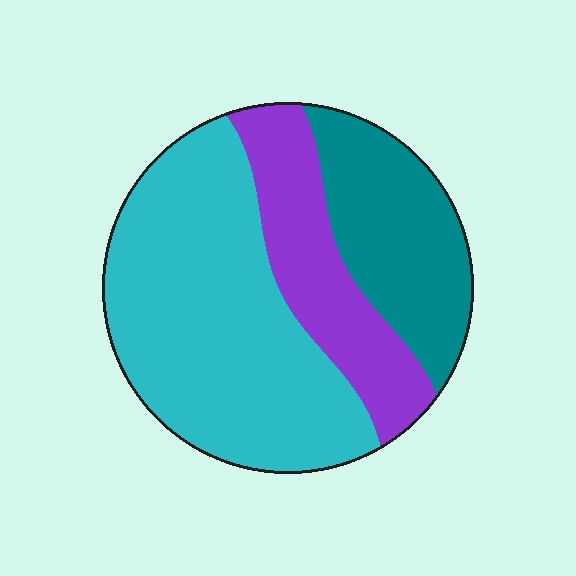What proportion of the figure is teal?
Teal covers around 25% of the figure.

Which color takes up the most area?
Cyan, at roughly 55%.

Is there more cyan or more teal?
Cyan.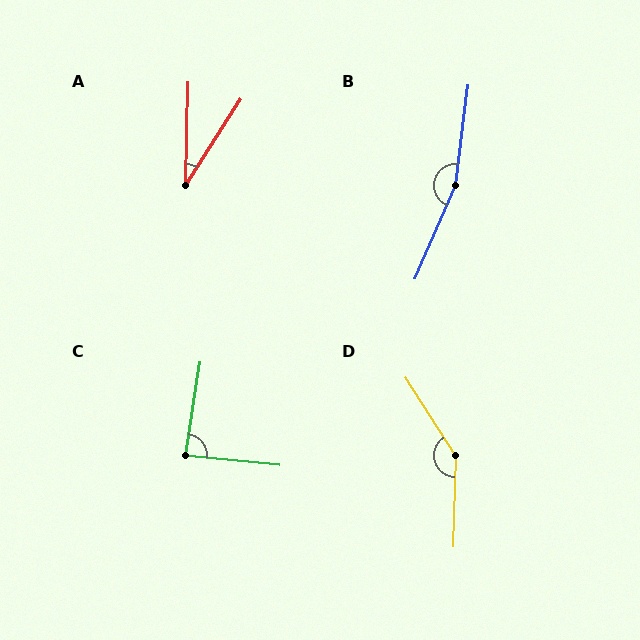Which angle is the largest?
B, at approximately 164 degrees.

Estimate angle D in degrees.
Approximately 146 degrees.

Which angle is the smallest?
A, at approximately 31 degrees.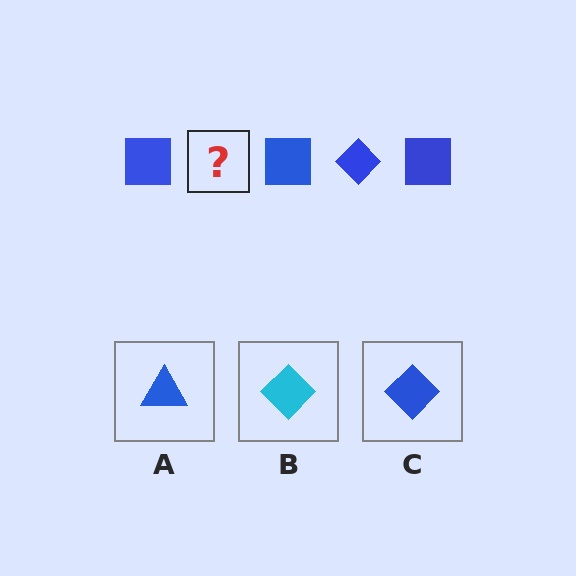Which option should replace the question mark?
Option C.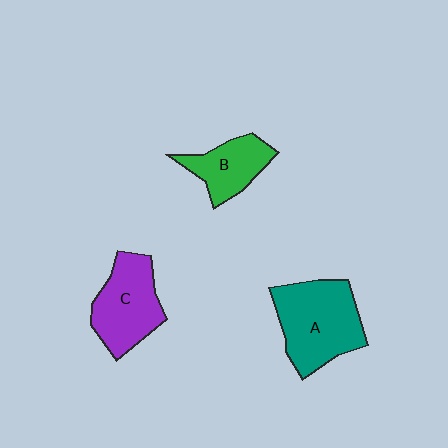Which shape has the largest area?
Shape A (teal).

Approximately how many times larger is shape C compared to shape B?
Approximately 1.4 times.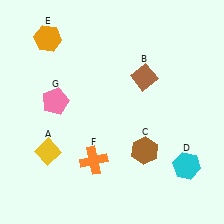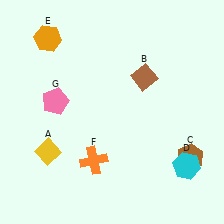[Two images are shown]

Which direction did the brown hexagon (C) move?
The brown hexagon (C) moved right.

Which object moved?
The brown hexagon (C) moved right.